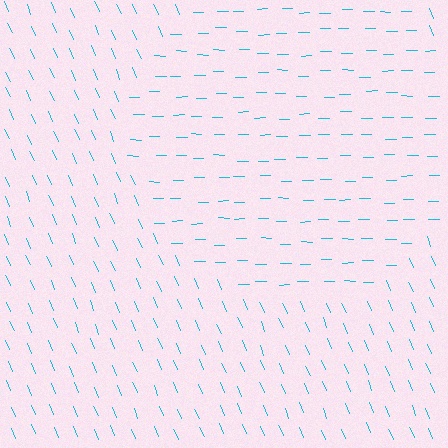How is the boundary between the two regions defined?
The boundary is defined purely by a change in line orientation (approximately 67 degrees difference). All lines are the same color and thickness.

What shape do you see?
I see a circle.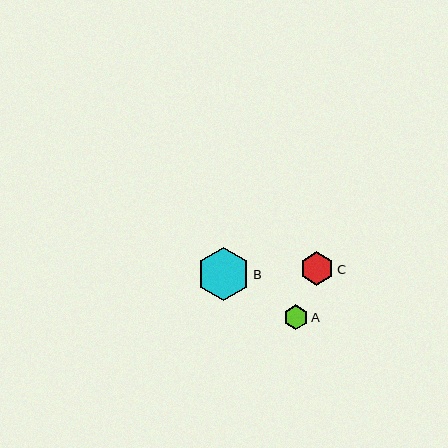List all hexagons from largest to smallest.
From largest to smallest: B, C, A.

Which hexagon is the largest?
Hexagon B is the largest with a size of approximately 53 pixels.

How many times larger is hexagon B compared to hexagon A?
Hexagon B is approximately 2.2 times the size of hexagon A.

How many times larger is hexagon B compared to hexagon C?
Hexagon B is approximately 1.6 times the size of hexagon C.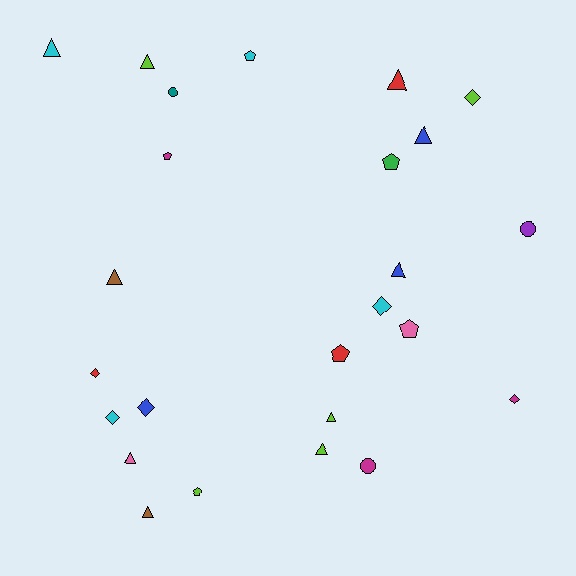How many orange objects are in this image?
There are no orange objects.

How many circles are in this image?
There are 3 circles.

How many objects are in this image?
There are 25 objects.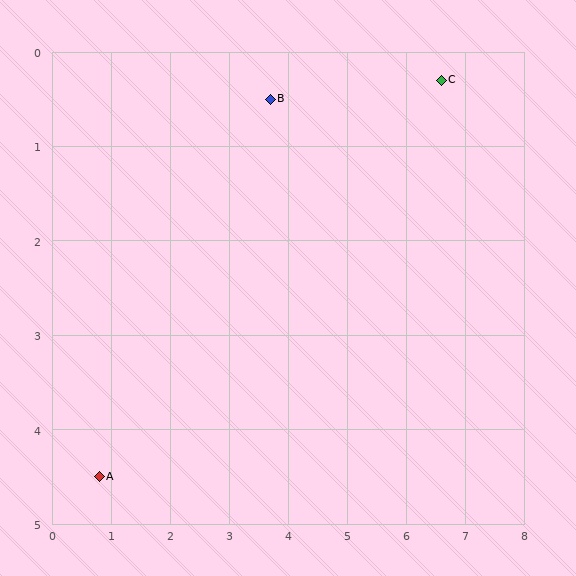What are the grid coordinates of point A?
Point A is at approximately (0.8, 4.5).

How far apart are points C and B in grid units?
Points C and B are about 2.9 grid units apart.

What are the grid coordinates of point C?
Point C is at approximately (6.6, 0.3).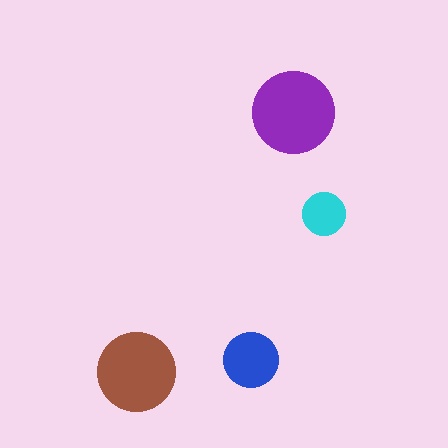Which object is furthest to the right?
The cyan circle is rightmost.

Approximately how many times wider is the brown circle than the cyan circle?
About 2 times wider.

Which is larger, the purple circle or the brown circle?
The purple one.